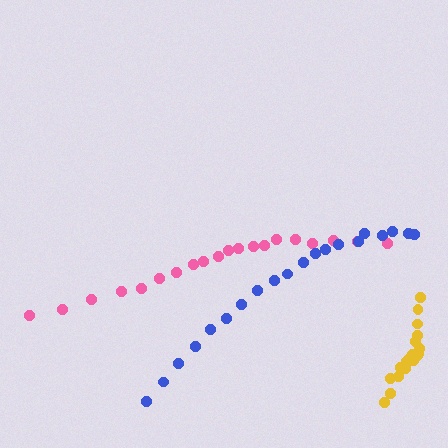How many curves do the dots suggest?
There are 3 distinct paths.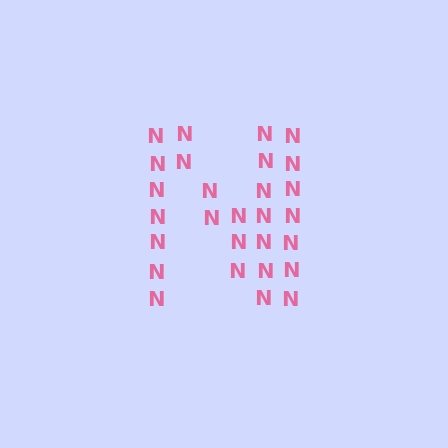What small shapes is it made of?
It is made of small letter N's.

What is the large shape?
The large shape is the letter N.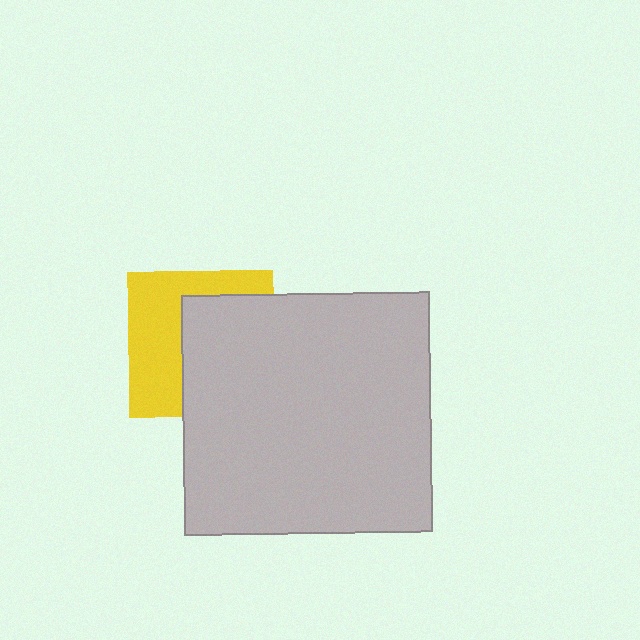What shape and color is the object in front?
The object in front is a light gray rectangle.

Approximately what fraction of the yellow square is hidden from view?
Roughly 53% of the yellow square is hidden behind the light gray rectangle.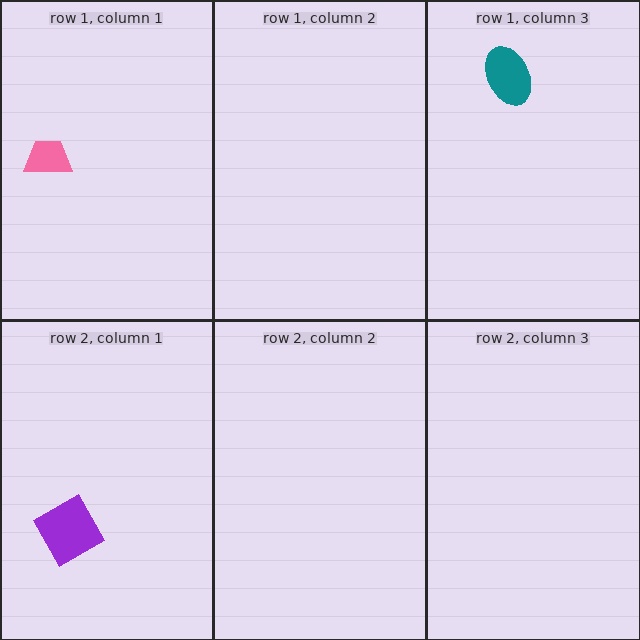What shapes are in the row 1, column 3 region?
The teal ellipse.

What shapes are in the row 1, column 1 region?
The pink trapezoid.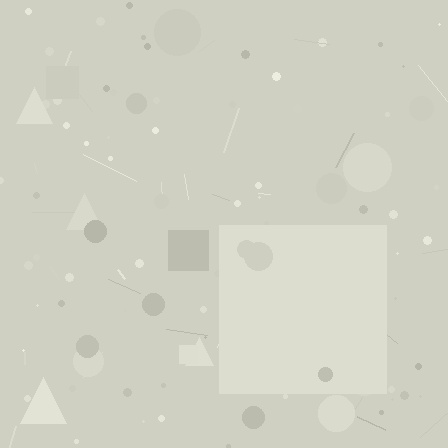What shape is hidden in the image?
A square is hidden in the image.